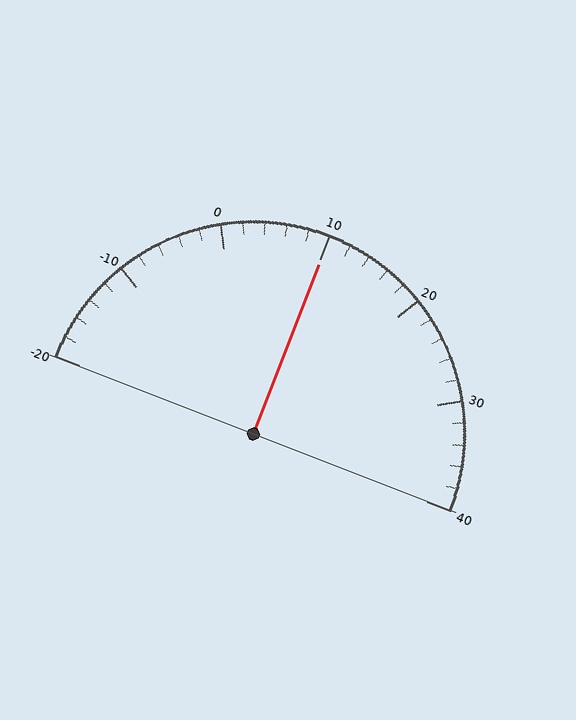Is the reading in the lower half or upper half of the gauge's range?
The reading is in the upper half of the range (-20 to 40).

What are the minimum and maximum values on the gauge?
The gauge ranges from -20 to 40.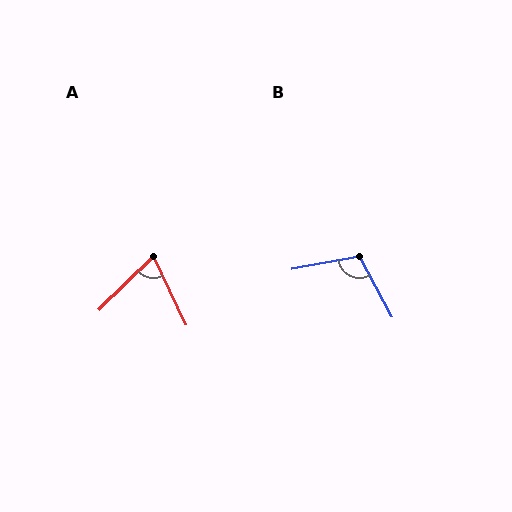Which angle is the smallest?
A, at approximately 71 degrees.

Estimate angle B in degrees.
Approximately 108 degrees.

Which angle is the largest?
B, at approximately 108 degrees.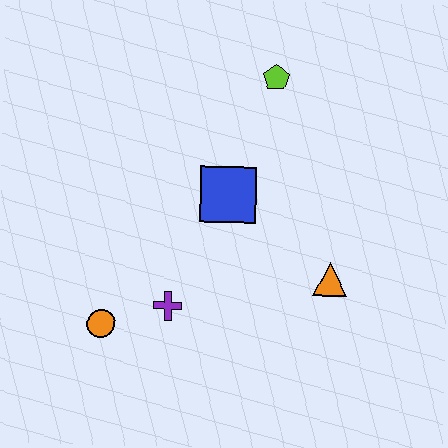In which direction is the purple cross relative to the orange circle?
The purple cross is to the right of the orange circle.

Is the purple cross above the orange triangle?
No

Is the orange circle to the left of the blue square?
Yes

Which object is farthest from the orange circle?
The lime pentagon is farthest from the orange circle.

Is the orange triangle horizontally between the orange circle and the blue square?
No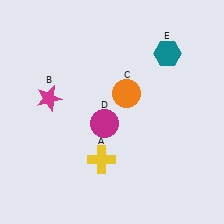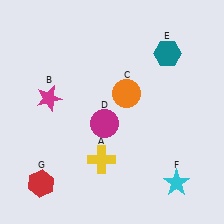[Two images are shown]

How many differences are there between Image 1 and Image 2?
There are 2 differences between the two images.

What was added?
A cyan star (F), a red hexagon (G) were added in Image 2.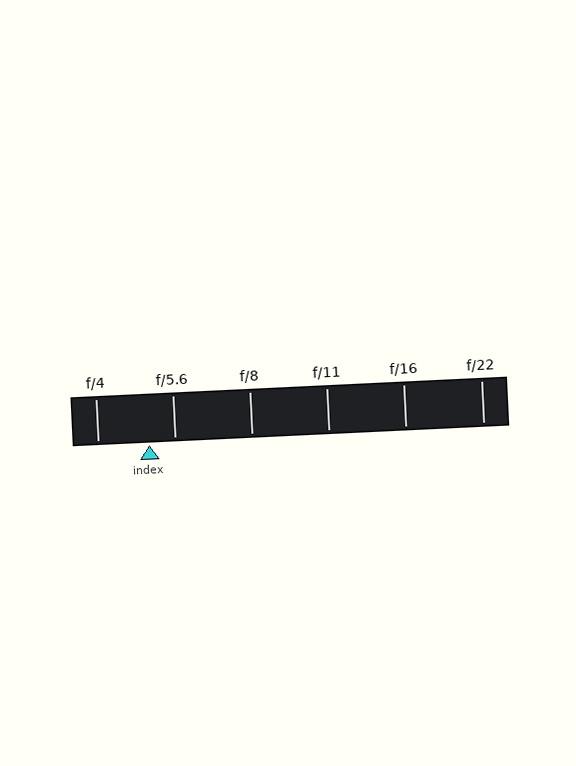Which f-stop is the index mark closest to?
The index mark is closest to f/5.6.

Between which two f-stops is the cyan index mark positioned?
The index mark is between f/4 and f/5.6.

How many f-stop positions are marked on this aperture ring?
There are 6 f-stop positions marked.